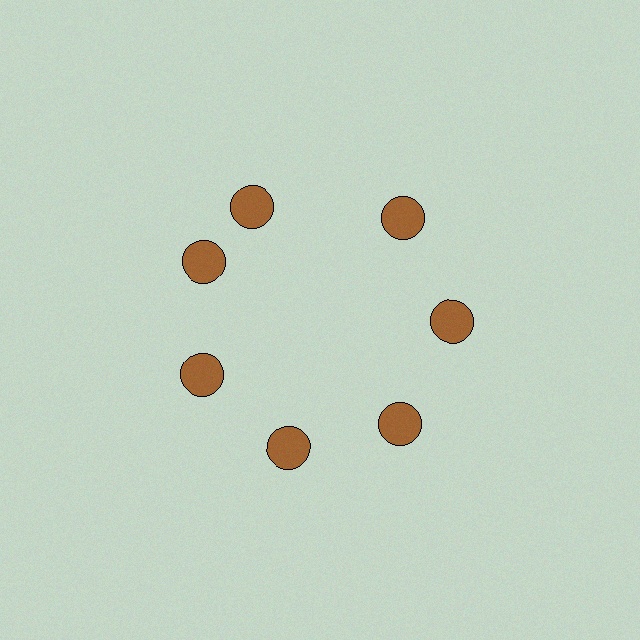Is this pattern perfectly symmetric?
No. The 7 brown circles are arranged in a ring, but one element near the 12 o'clock position is rotated out of alignment along the ring, breaking the 7-fold rotational symmetry.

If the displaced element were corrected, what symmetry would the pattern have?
It would have 7-fold rotational symmetry — the pattern would map onto itself every 51 degrees.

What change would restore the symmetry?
The symmetry would be restored by rotating it back into even spacing with its neighbors so that all 7 circles sit at equal angles and equal distance from the center.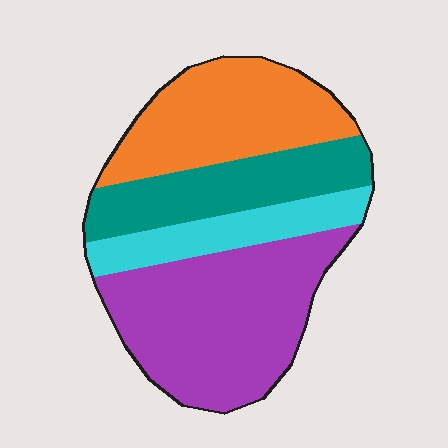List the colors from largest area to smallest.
From largest to smallest: purple, orange, teal, cyan.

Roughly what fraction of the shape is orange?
Orange covers 27% of the shape.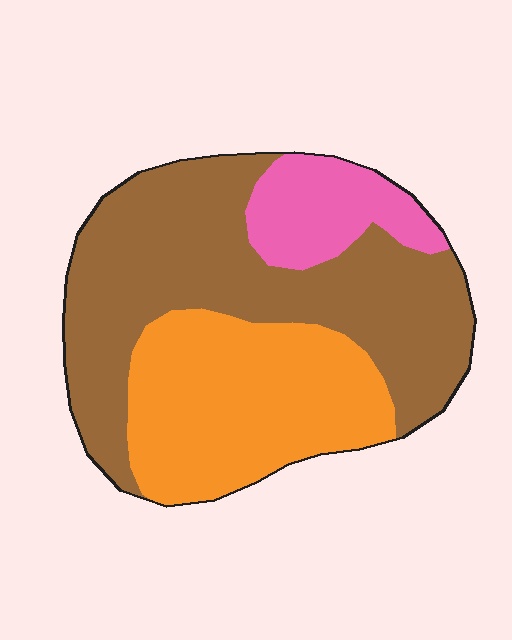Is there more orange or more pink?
Orange.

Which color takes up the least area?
Pink, at roughly 15%.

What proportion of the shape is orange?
Orange takes up between a quarter and a half of the shape.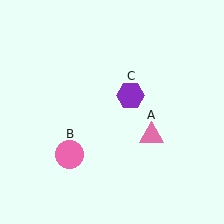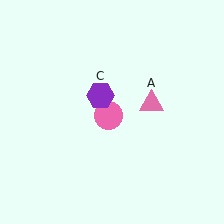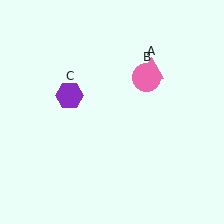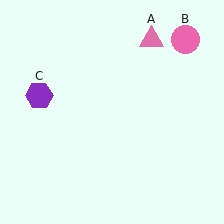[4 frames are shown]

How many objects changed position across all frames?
3 objects changed position: pink triangle (object A), pink circle (object B), purple hexagon (object C).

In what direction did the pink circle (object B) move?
The pink circle (object B) moved up and to the right.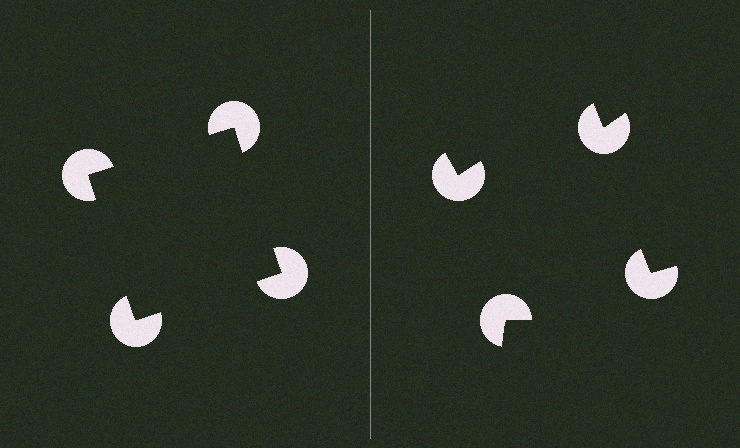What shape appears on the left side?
An illusory square.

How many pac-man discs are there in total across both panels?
8 — 4 on each side.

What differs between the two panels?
The pac-man discs are positioned identically on both sides; only the wedge orientations differ. On the left they align to a square; on the right they are misaligned.